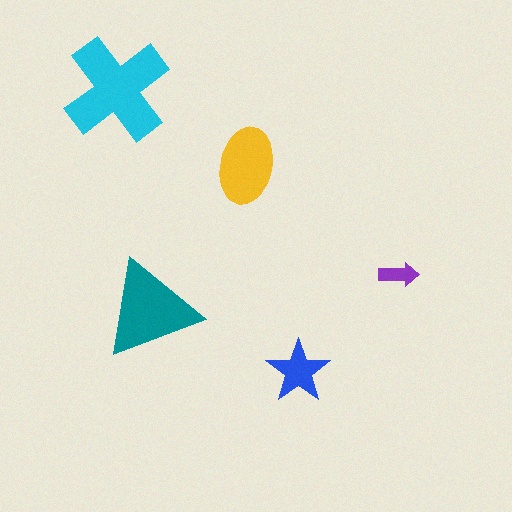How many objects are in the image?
There are 5 objects in the image.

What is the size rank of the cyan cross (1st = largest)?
1st.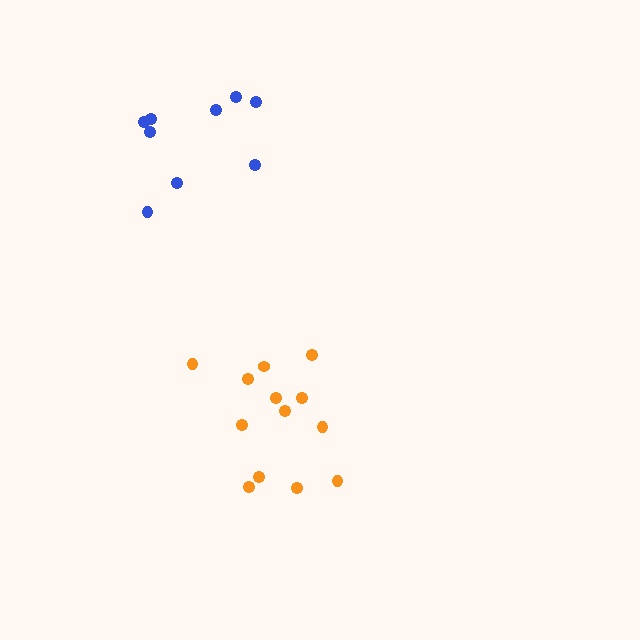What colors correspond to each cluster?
The clusters are colored: orange, blue.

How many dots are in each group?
Group 1: 13 dots, Group 2: 9 dots (22 total).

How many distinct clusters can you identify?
There are 2 distinct clusters.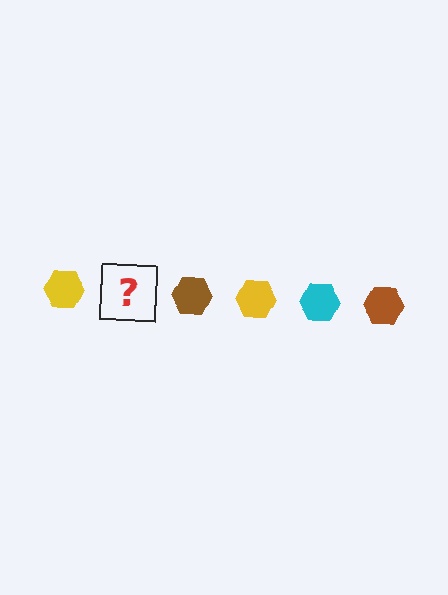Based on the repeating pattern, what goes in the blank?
The blank should be a cyan hexagon.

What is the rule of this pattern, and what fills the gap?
The rule is that the pattern cycles through yellow, cyan, brown hexagons. The gap should be filled with a cyan hexagon.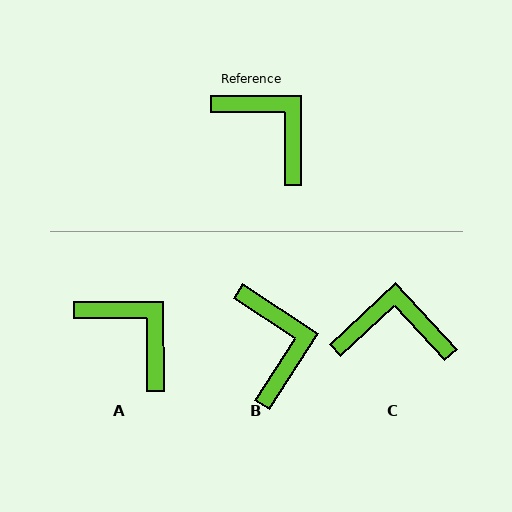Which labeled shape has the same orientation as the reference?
A.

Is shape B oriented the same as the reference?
No, it is off by about 33 degrees.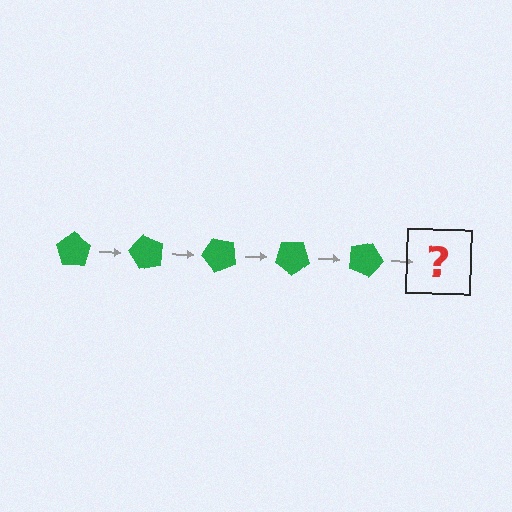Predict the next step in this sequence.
The next step is a green pentagon rotated 300 degrees.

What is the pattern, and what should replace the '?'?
The pattern is that the pentagon rotates 60 degrees each step. The '?' should be a green pentagon rotated 300 degrees.